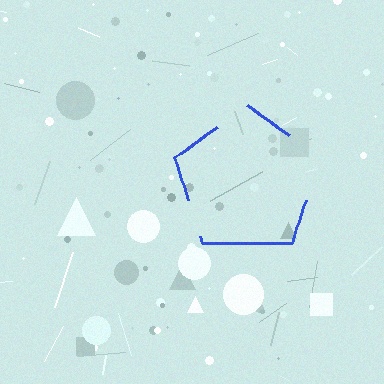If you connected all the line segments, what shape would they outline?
They would outline a pentagon.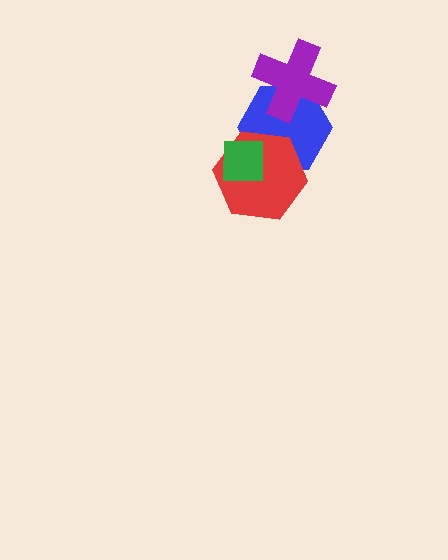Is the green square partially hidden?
No, no other shape covers it.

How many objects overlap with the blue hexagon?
3 objects overlap with the blue hexagon.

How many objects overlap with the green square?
2 objects overlap with the green square.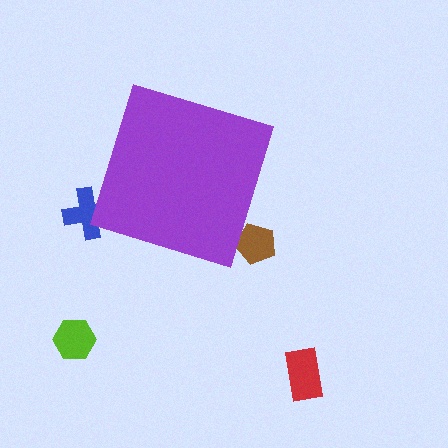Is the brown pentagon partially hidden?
Yes, the brown pentagon is partially hidden behind the purple diamond.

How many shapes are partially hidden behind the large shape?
2 shapes are partially hidden.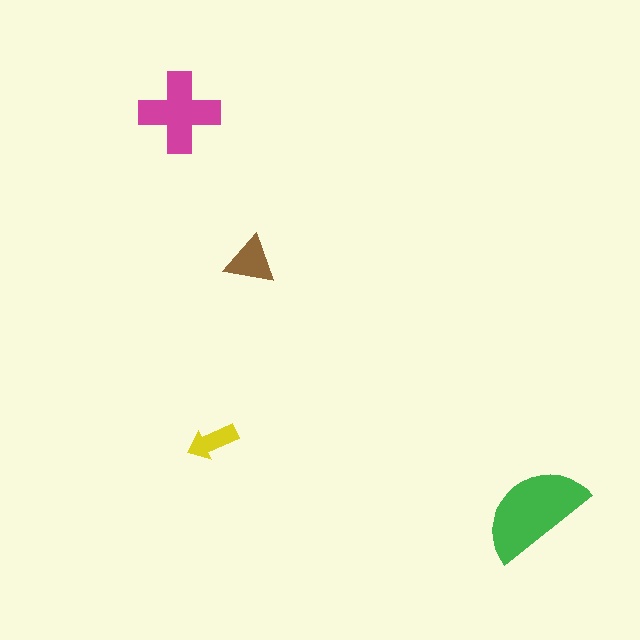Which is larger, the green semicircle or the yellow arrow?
The green semicircle.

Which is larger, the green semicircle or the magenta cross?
The green semicircle.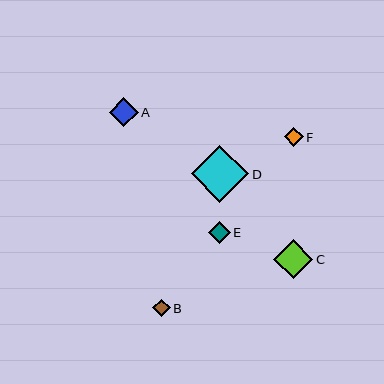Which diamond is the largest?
Diamond D is the largest with a size of approximately 58 pixels.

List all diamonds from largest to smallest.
From largest to smallest: D, C, A, E, F, B.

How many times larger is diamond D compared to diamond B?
Diamond D is approximately 3.3 times the size of diamond B.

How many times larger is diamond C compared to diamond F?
Diamond C is approximately 2.1 times the size of diamond F.